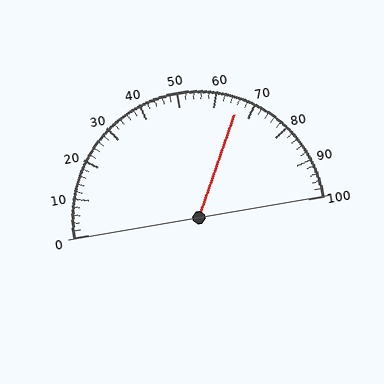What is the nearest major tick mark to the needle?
The nearest major tick mark is 70.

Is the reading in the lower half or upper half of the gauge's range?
The reading is in the upper half of the range (0 to 100).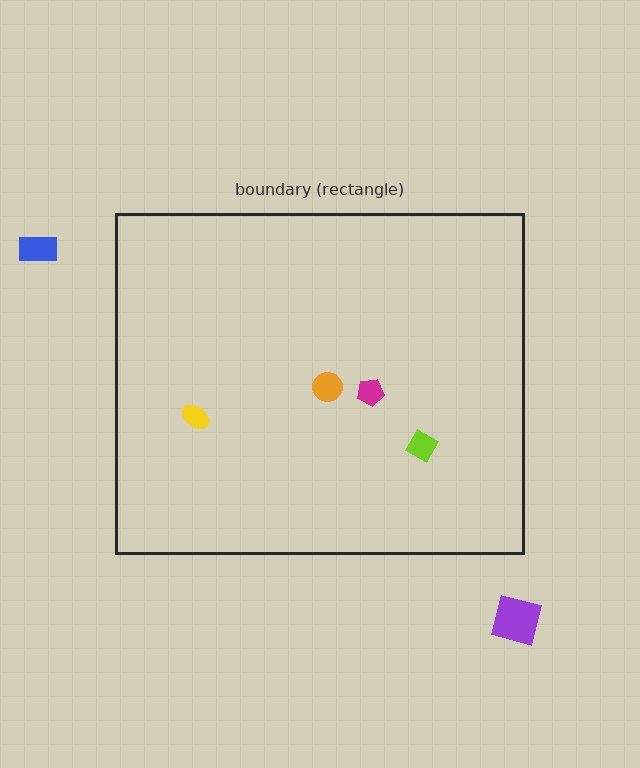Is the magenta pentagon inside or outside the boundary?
Inside.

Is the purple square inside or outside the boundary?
Outside.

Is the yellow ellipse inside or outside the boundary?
Inside.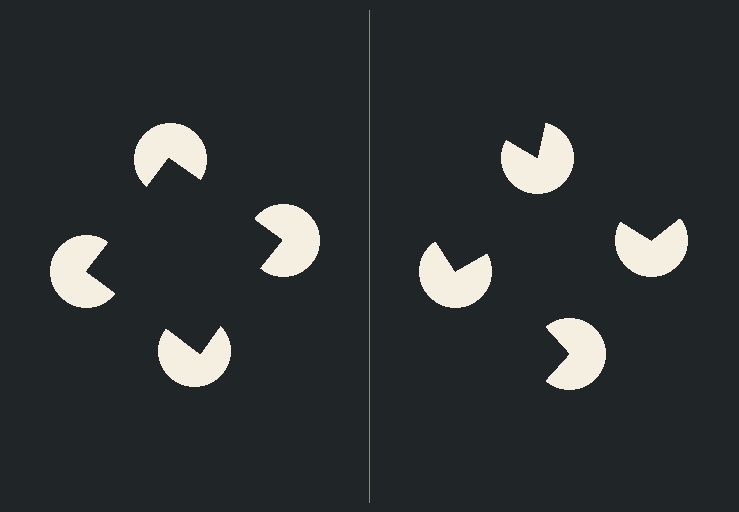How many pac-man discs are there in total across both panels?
8 — 4 on each side.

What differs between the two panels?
The pac-man discs are positioned identically on both sides; only the wedge orientations differ. On the left they align to a square; on the right they are misaligned.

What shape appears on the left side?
An illusory square.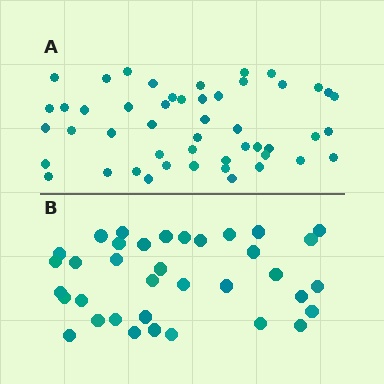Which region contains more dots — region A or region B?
Region A (the top region) has more dots.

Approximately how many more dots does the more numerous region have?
Region A has approximately 15 more dots than region B.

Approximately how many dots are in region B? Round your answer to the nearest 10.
About 40 dots. (The exact count is 36, which rounds to 40.)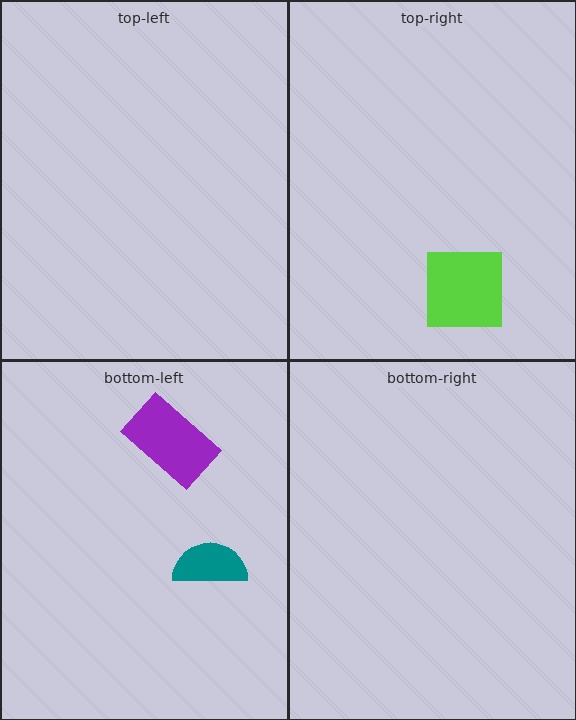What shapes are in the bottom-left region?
The teal semicircle, the purple rectangle.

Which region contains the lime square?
The top-right region.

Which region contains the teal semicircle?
The bottom-left region.